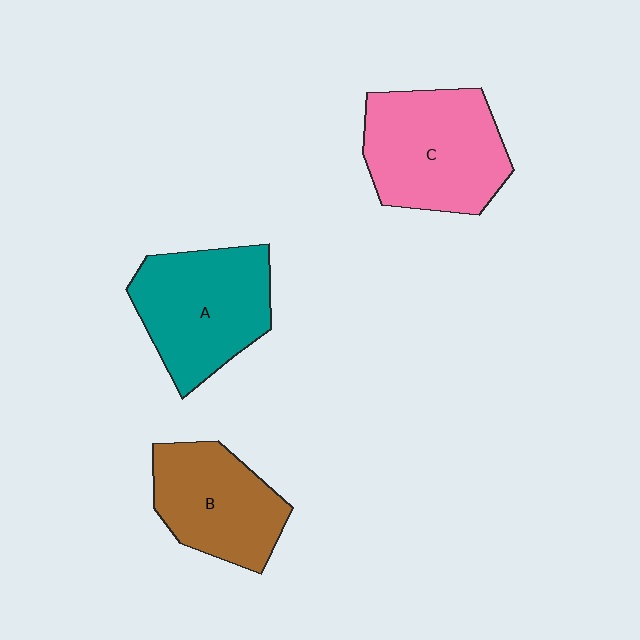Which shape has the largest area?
Shape C (pink).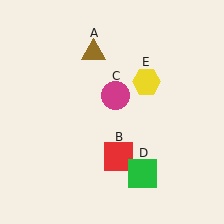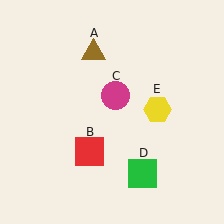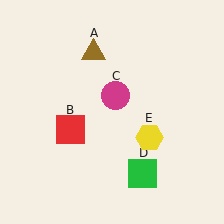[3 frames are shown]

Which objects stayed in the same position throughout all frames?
Brown triangle (object A) and magenta circle (object C) and green square (object D) remained stationary.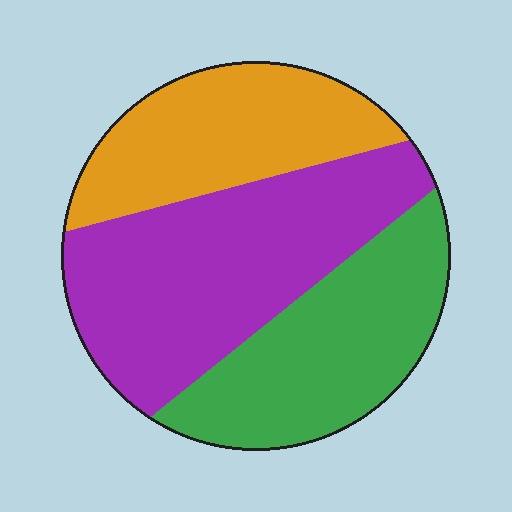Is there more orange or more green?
Green.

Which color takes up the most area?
Purple, at roughly 40%.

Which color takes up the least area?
Orange, at roughly 25%.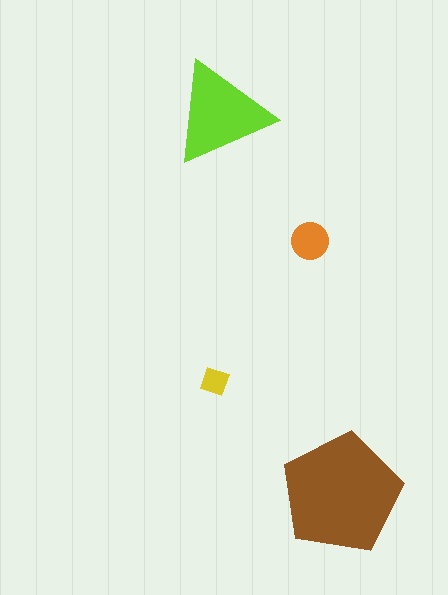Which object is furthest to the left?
The yellow diamond is leftmost.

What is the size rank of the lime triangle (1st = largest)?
2nd.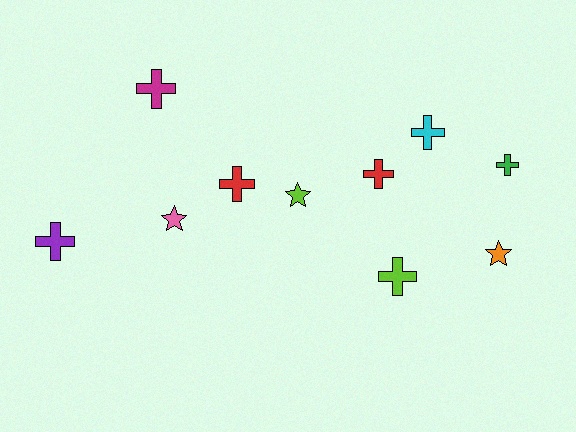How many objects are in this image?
There are 10 objects.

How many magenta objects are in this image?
There is 1 magenta object.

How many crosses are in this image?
There are 7 crosses.